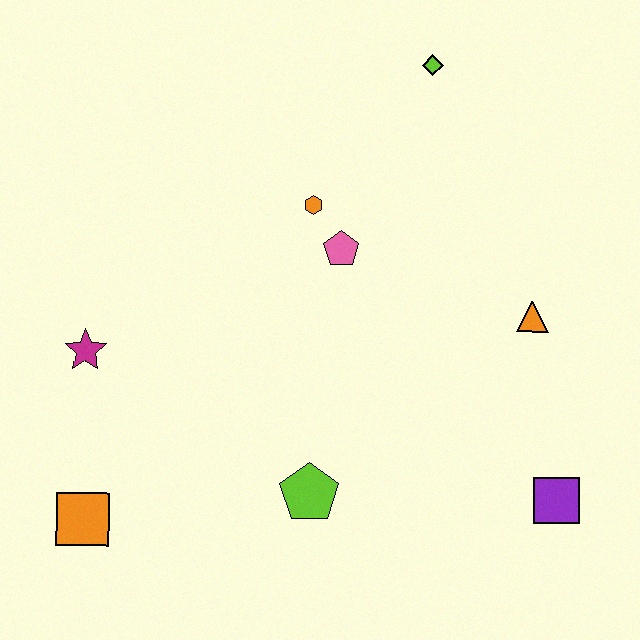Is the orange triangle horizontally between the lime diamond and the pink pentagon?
No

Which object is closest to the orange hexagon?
The pink pentagon is closest to the orange hexagon.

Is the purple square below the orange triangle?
Yes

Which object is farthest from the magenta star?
The purple square is farthest from the magenta star.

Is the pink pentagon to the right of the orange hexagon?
Yes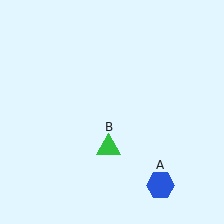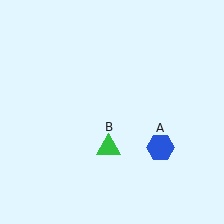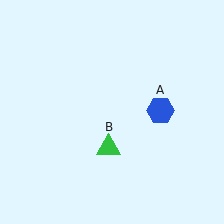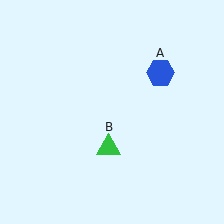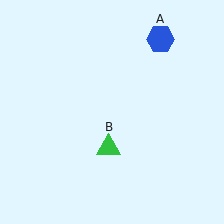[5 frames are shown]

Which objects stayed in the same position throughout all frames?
Green triangle (object B) remained stationary.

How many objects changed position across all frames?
1 object changed position: blue hexagon (object A).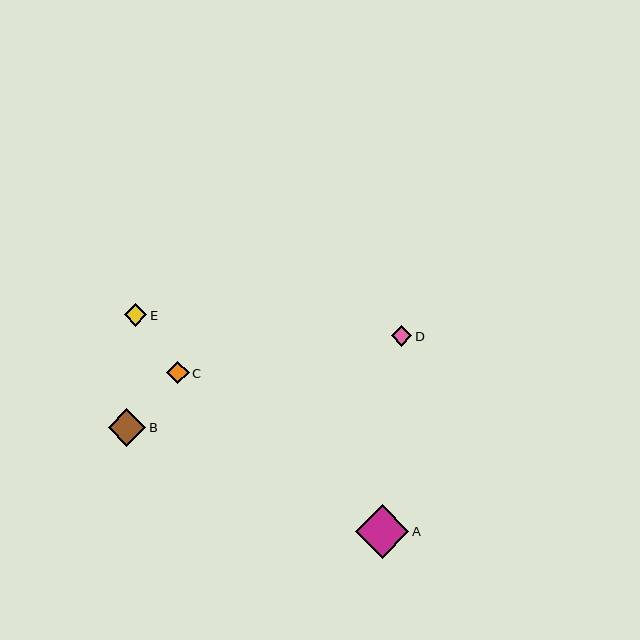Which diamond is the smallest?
Diamond D is the smallest with a size of approximately 20 pixels.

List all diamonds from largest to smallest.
From largest to smallest: A, B, C, E, D.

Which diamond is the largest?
Diamond A is the largest with a size of approximately 53 pixels.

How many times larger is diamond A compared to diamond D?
Diamond A is approximately 2.6 times the size of diamond D.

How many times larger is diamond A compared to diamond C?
Diamond A is approximately 2.3 times the size of diamond C.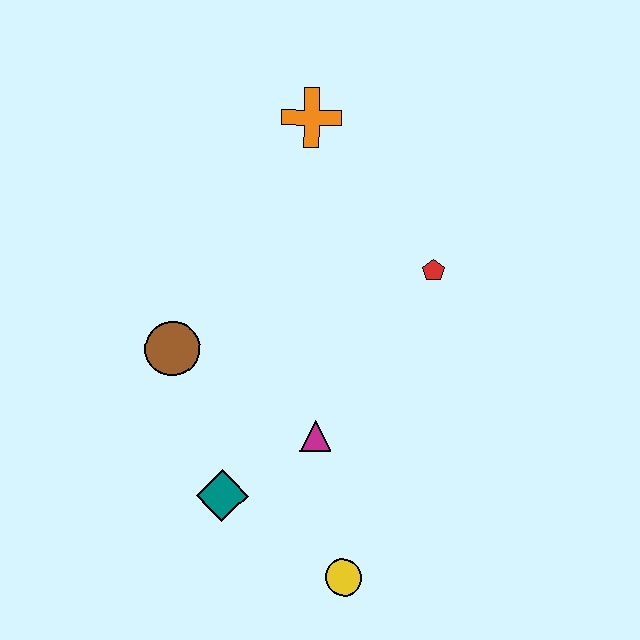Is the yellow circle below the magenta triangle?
Yes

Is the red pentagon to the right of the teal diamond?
Yes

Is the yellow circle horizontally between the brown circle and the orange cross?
No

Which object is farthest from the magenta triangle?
The orange cross is farthest from the magenta triangle.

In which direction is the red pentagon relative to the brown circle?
The red pentagon is to the right of the brown circle.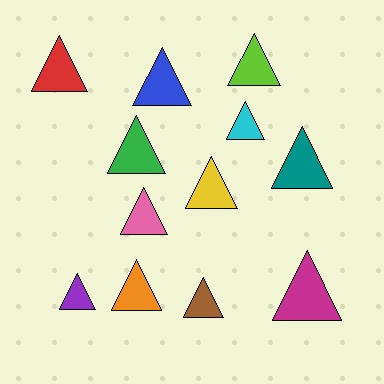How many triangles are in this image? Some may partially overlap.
There are 12 triangles.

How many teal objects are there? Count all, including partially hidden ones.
There is 1 teal object.